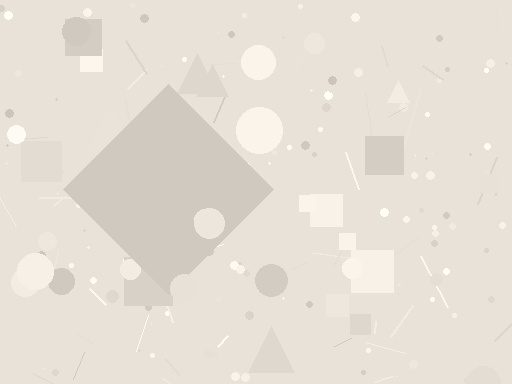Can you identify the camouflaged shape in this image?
The camouflaged shape is a diamond.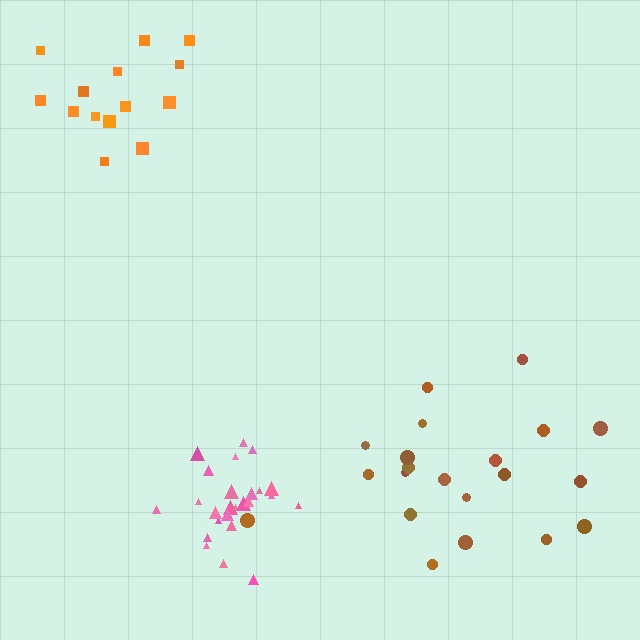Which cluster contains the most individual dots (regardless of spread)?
Pink (25).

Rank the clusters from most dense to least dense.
pink, orange, brown.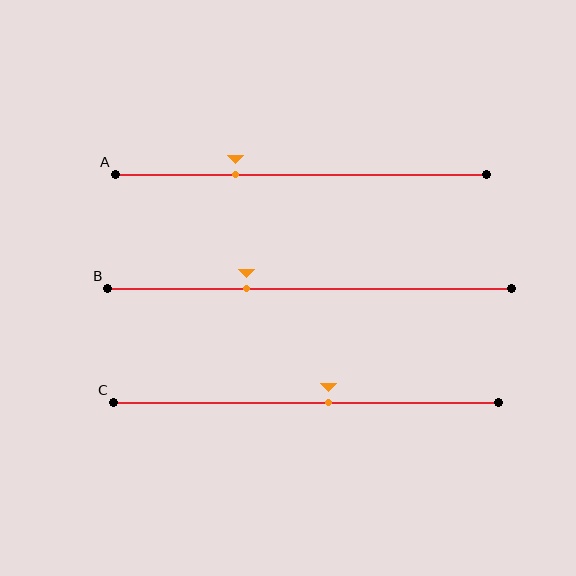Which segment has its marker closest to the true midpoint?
Segment C has its marker closest to the true midpoint.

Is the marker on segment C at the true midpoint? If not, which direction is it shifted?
No, the marker on segment C is shifted to the right by about 6% of the segment length.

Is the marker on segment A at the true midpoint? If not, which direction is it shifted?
No, the marker on segment A is shifted to the left by about 18% of the segment length.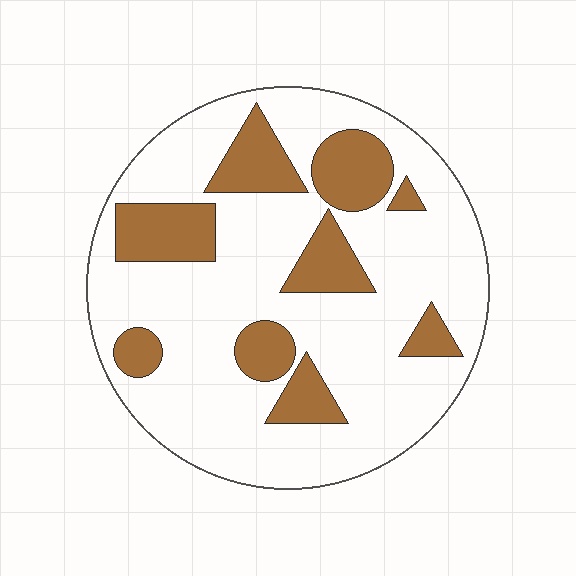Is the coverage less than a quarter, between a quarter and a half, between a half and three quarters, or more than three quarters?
Less than a quarter.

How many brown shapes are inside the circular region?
9.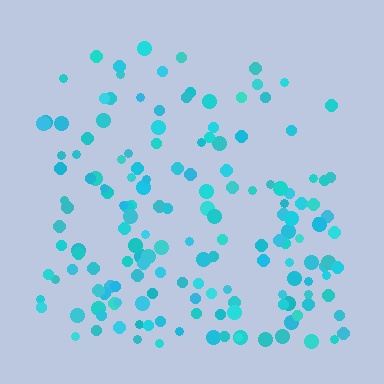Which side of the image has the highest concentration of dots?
The bottom.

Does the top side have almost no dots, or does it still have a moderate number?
Still a moderate number, just noticeably fewer than the bottom.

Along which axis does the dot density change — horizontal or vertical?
Vertical.